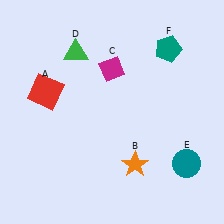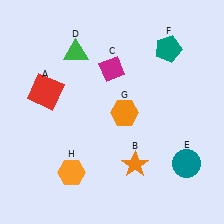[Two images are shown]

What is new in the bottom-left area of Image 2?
An orange hexagon (H) was added in the bottom-left area of Image 2.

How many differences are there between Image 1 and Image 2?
There are 2 differences between the two images.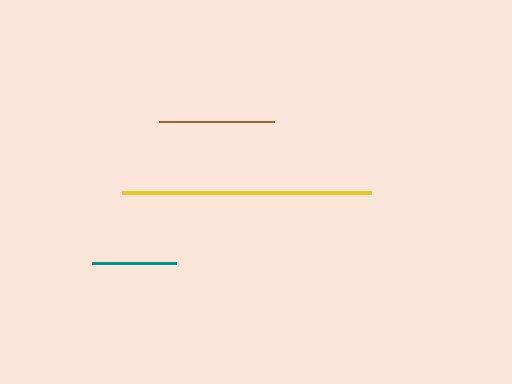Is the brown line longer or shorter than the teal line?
The brown line is longer than the teal line.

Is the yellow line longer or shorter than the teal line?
The yellow line is longer than the teal line.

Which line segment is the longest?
The yellow line is the longest at approximately 249 pixels.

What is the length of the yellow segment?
The yellow segment is approximately 249 pixels long.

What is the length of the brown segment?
The brown segment is approximately 115 pixels long.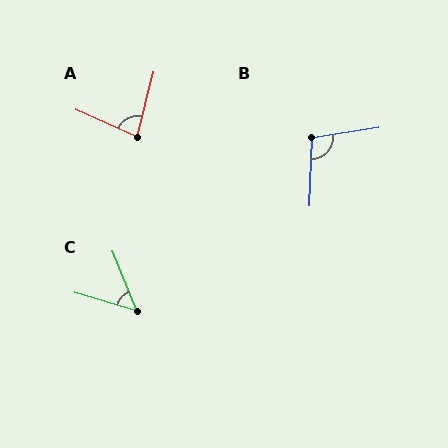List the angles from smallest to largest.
C (52°), A (80°), B (101°).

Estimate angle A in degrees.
Approximately 80 degrees.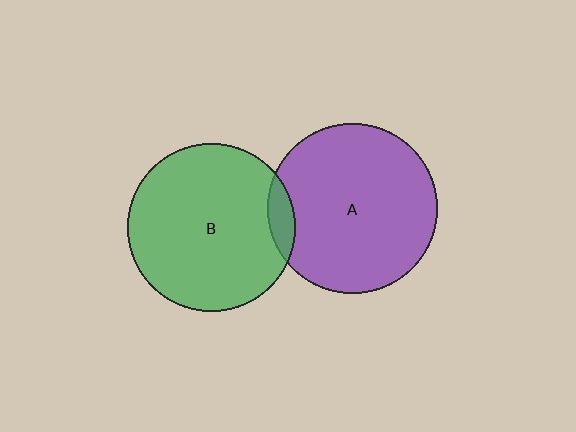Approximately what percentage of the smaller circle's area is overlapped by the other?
Approximately 10%.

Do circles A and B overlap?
Yes.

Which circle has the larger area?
Circle A (purple).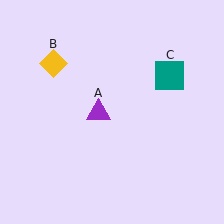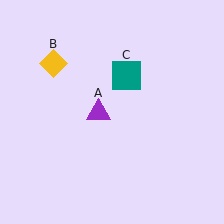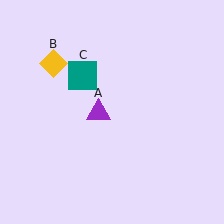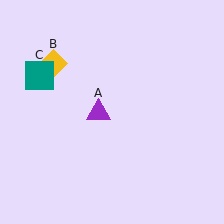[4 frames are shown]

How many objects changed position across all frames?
1 object changed position: teal square (object C).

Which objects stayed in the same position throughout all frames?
Purple triangle (object A) and yellow diamond (object B) remained stationary.